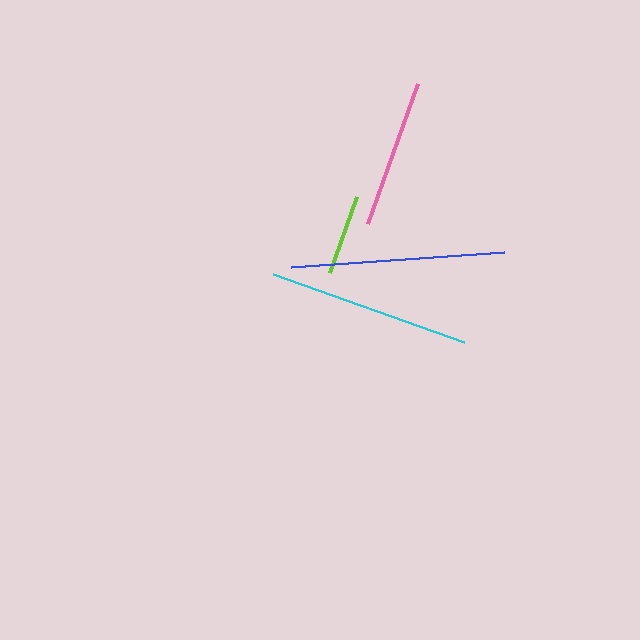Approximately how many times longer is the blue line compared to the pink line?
The blue line is approximately 1.4 times the length of the pink line.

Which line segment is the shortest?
The lime line is the shortest at approximately 81 pixels.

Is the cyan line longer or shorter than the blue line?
The blue line is longer than the cyan line.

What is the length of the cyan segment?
The cyan segment is approximately 202 pixels long.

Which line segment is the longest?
The blue line is the longest at approximately 213 pixels.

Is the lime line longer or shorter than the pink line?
The pink line is longer than the lime line.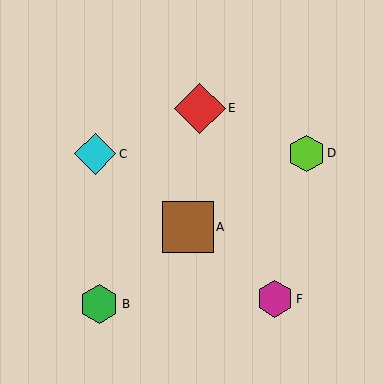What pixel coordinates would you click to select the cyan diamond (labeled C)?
Click at (95, 154) to select the cyan diamond C.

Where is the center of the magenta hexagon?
The center of the magenta hexagon is at (275, 299).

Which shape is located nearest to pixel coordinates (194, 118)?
The red diamond (labeled E) at (200, 108) is nearest to that location.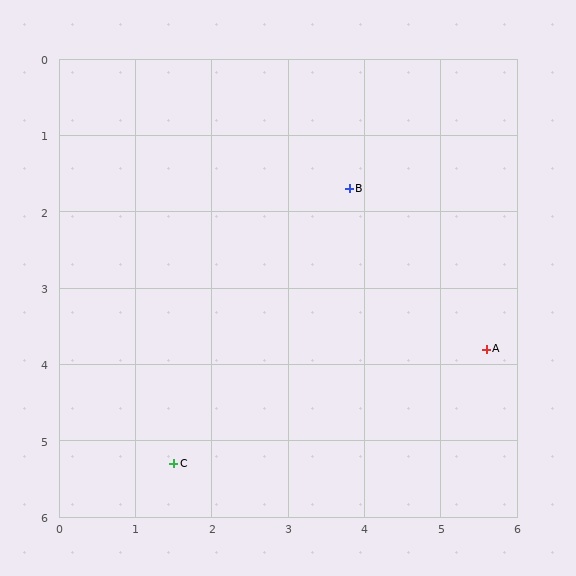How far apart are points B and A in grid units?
Points B and A are about 2.8 grid units apart.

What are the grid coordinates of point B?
Point B is at approximately (3.8, 1.7).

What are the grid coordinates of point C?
Point C is at approximately (1.5, 5.3).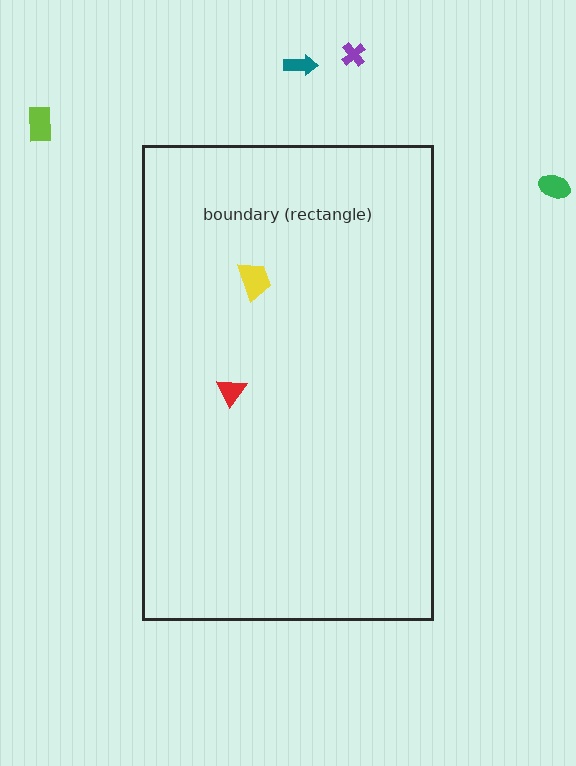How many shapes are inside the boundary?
2 inside, 4 outside.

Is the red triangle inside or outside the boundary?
Inside.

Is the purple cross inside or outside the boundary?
Outside.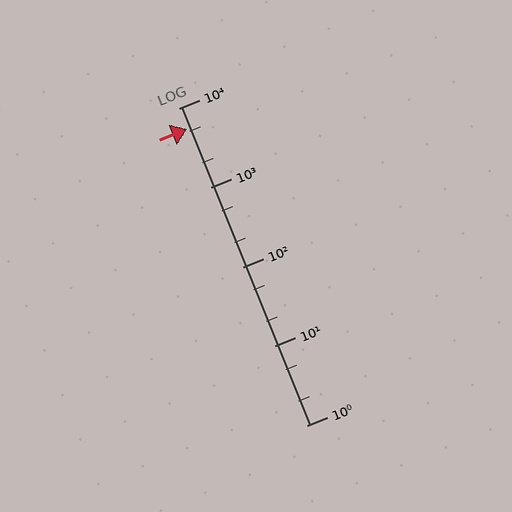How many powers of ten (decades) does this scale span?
The scale spans 4 decades, from 1 to 10000.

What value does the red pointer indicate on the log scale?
The pointer indicates approximately 5400.